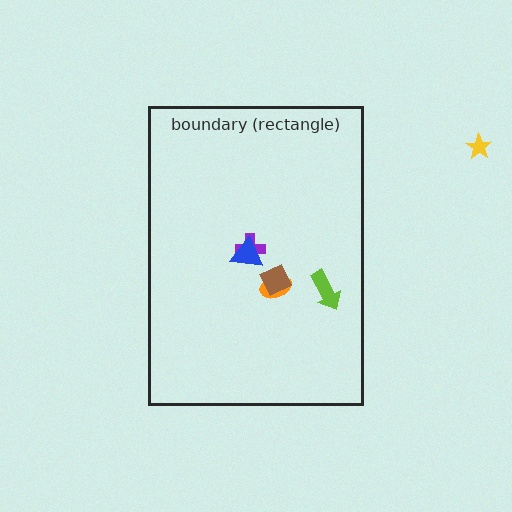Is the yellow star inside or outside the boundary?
Outside.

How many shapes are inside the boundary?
5 inside, 1 outside.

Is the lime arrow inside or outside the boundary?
Inside.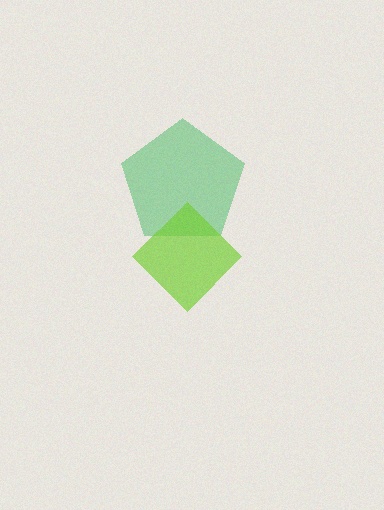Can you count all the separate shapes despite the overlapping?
Yes, there are 2 separate shapes.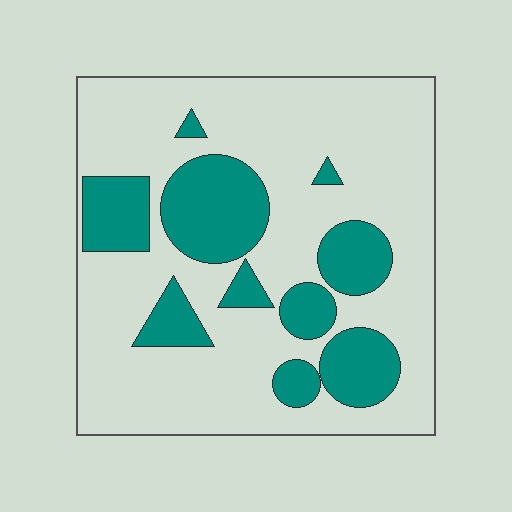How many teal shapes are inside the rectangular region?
10.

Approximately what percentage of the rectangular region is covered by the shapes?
Approximately 25%.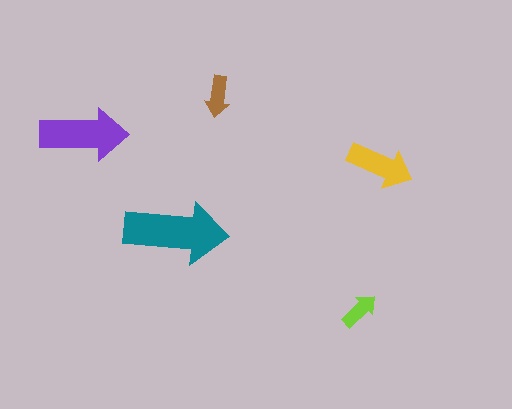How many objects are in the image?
There are 5 objects in the image.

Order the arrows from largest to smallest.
the teal one, the purple one, the yellow one, the brown one, the lime one.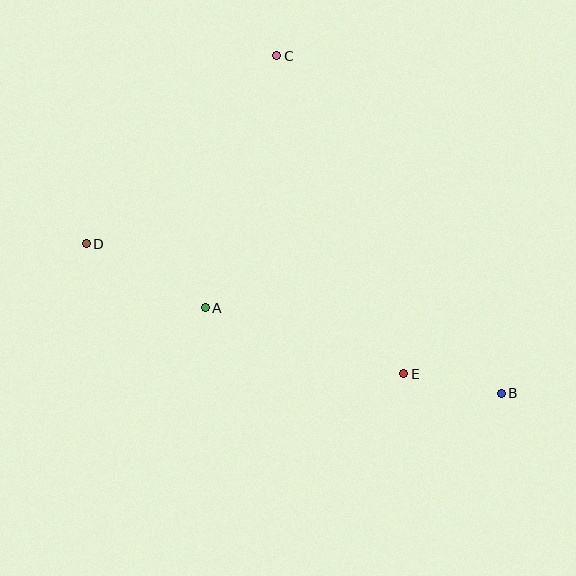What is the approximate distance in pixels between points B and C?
The distance between B and C is approximately 405 pixels.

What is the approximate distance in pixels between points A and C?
The distance between A and C is approximately 262 pixels.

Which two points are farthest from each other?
Points B and D are farthest from each other.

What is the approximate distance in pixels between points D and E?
The distance between D and E is approximately 343 pixels.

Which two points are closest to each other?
Points B and E are closest to each other.